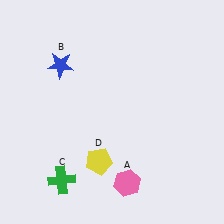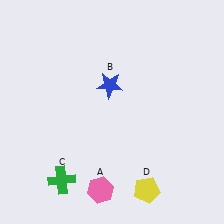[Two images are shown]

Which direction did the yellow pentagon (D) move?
The yellow pentagon (D) moved right.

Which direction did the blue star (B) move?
The blue star (B) moved right.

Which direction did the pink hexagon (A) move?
The pink hexagon (A) moved left.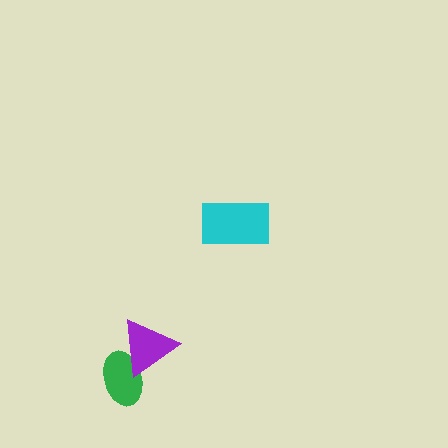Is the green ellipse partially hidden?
Yes, it is partially covered by another shape.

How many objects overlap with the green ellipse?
1 object overlaps with the green ellipse.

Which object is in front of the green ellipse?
The purple triangle is in front of the green ellipse.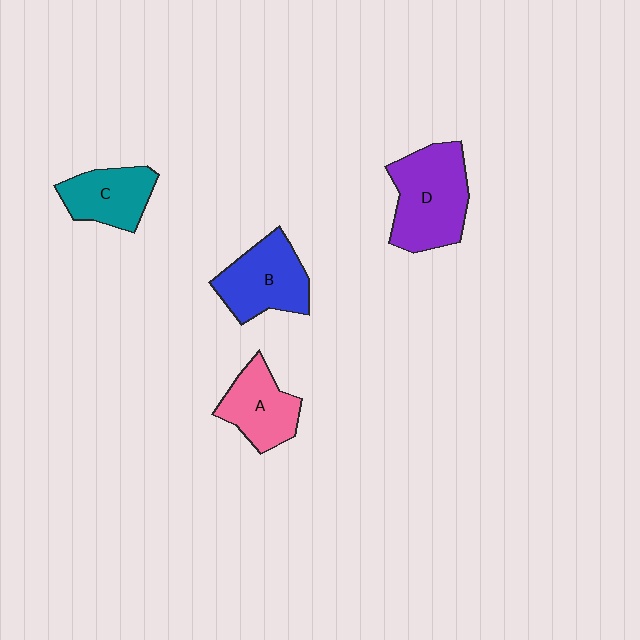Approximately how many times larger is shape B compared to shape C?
Approximately 1.2 times.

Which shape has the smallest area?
Shape C (teal).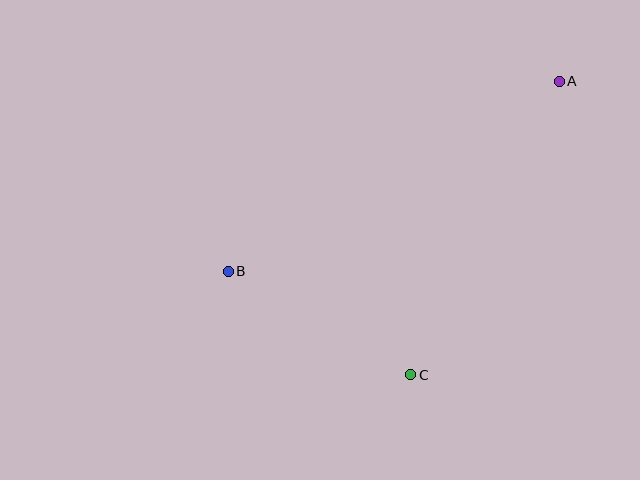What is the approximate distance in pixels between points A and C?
The distance between A and C is approximately 329 pixels.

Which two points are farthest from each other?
Points A and B are farthest from each other.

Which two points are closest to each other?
Points B and C are closest to each other.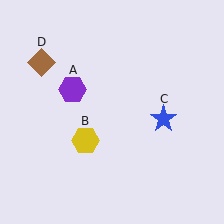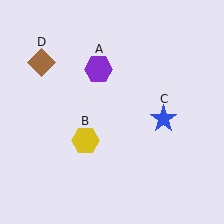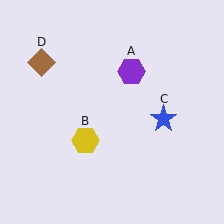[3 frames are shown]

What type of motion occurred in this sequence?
The purple hexagon (object A) rotated clockwise around the center of the scene.